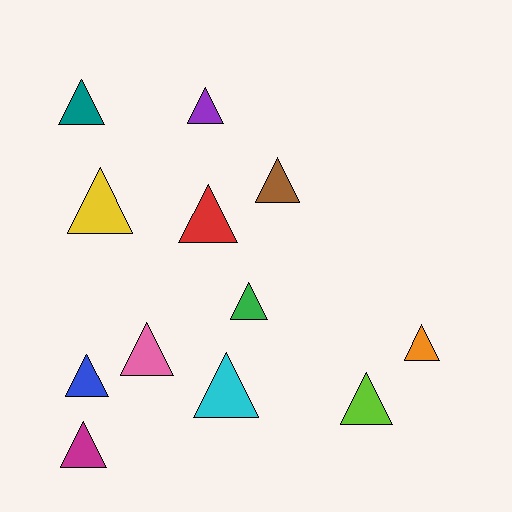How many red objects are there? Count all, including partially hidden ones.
There is 1 red object.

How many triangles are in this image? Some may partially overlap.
There are 12 triangles.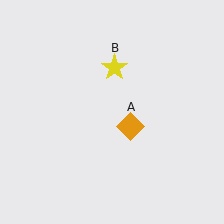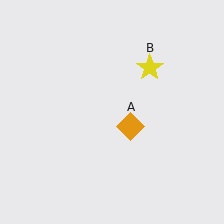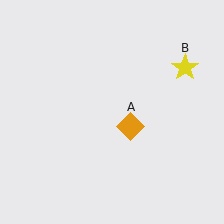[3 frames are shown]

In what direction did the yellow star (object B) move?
The yellow star (object B) moved right.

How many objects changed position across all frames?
1 object changed position: yellow star (object B).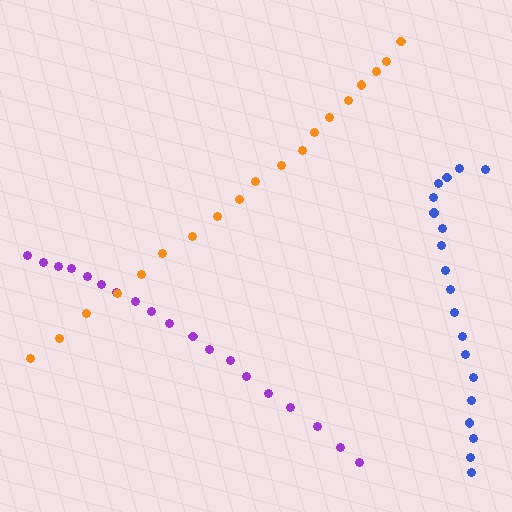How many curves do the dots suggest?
There are 3 distinct paths.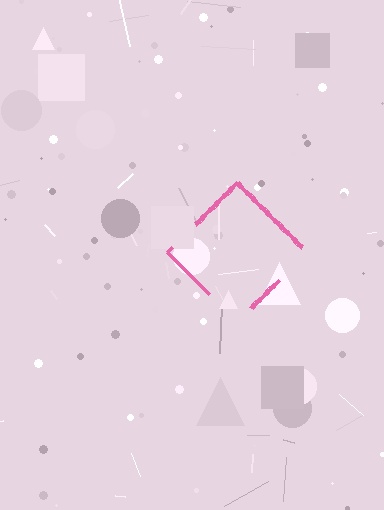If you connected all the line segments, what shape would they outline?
They would outline a diamond.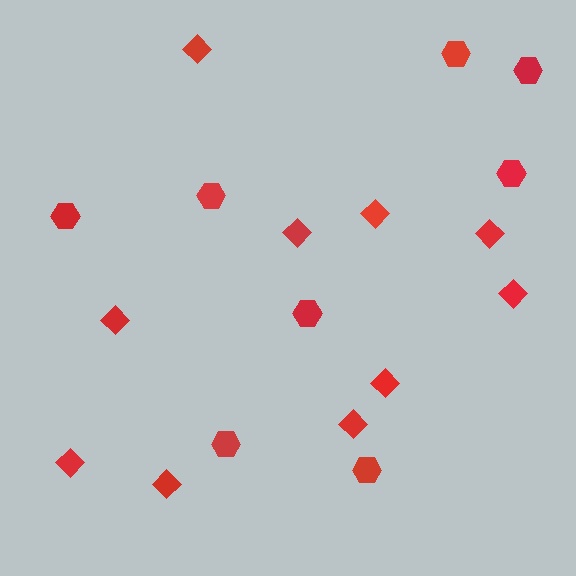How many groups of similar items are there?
There are 2 groups: one group of hexagons (8) and one group of diamonds (10).